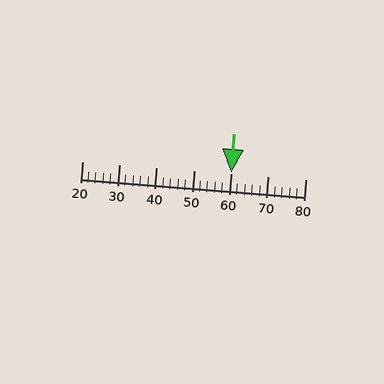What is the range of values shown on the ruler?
The ruler shows values from 20 to 80.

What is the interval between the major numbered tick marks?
The major tick marks are spaced 10 units apart.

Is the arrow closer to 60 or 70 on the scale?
The arrow is closer to 60.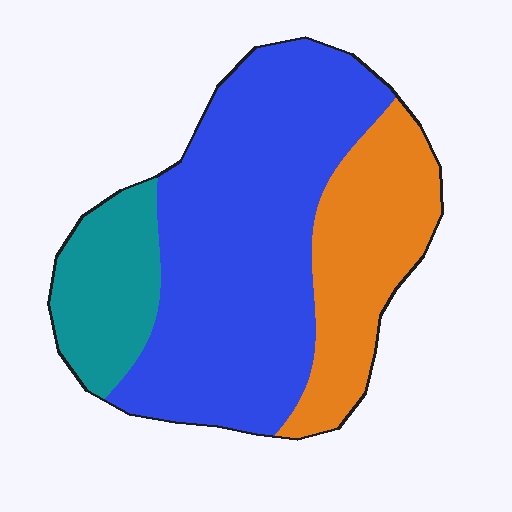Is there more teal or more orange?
Orange.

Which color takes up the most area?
Blue, at roughly 60%.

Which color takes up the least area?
Teal, at roughly 15%.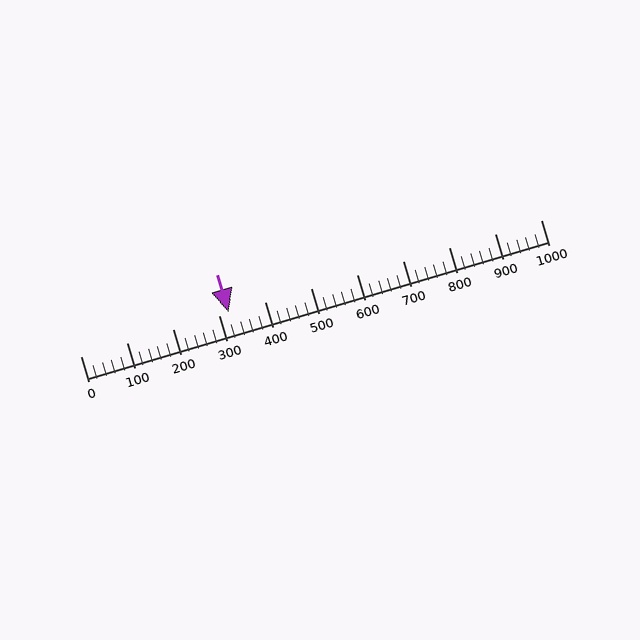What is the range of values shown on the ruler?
The ruler shows values from 0 to 1000.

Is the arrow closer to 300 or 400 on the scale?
The arrow is closer to 300.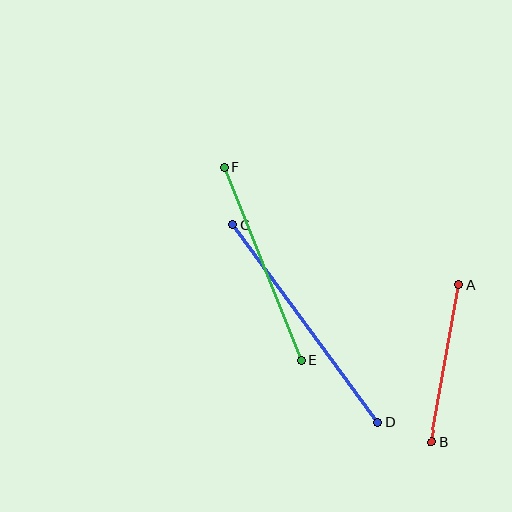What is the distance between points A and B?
The distance is approximately 160 pixels.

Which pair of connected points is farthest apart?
Points C and D are farthest apart.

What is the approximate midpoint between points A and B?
The midpoint is at approximately (445, 364) pixels.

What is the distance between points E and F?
The distance is approximately 208 pixels.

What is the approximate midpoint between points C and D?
The midpoint is at approximately (305, 323) pixels.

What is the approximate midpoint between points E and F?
The midpoint is at approximately (263, 264) pixels.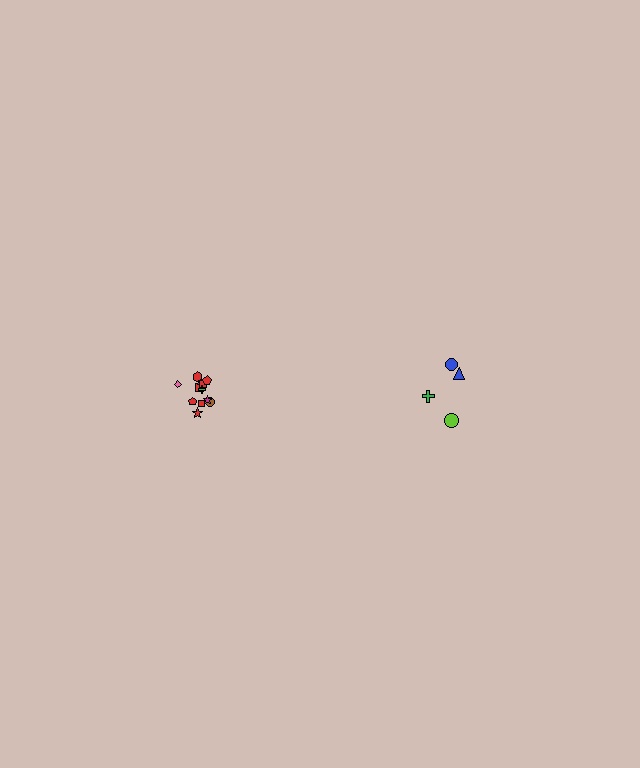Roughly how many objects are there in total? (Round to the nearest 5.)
Roughly 15 objects in total.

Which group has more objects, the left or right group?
The left group.